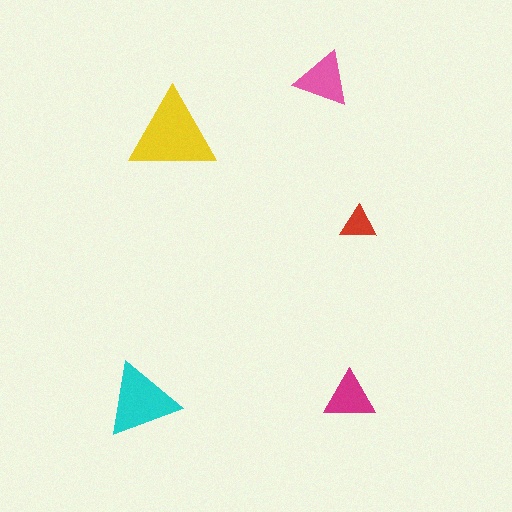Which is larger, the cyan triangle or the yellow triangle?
The yellow one.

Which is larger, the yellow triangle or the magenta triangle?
The yellow one.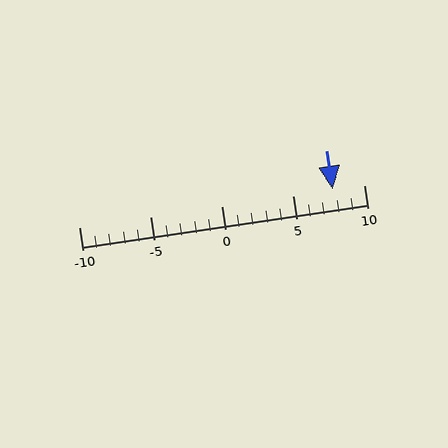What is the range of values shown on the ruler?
The ruler shows values from -10 to 10.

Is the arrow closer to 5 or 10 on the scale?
The arrow is closer to 10.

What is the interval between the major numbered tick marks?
The major tick marks are spaced 5 units apart.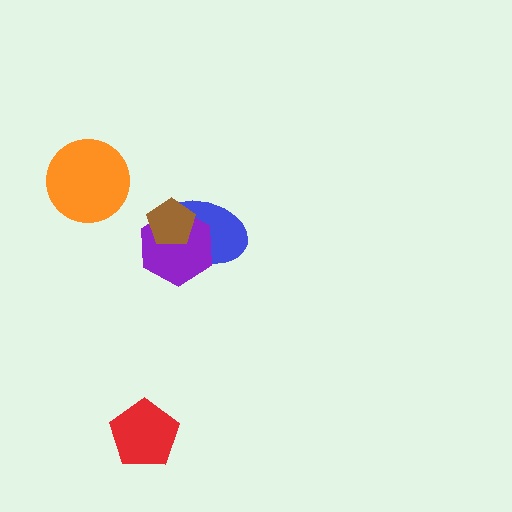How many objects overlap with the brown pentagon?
2 objects overlap with the brown pentagon.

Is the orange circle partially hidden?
No, no other shape covers it.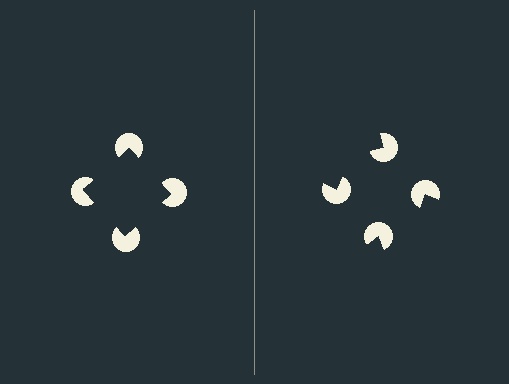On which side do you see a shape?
An illusory square appears on the left side. On the right side the wedge cuts are rotated, so no coherent shape forms.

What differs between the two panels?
The pac-man discs are positioned identically on both sides; only the wedge orientations differ. On the left they align to a square; on the right they are misaligned.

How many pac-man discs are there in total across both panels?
8 — 4 on each side.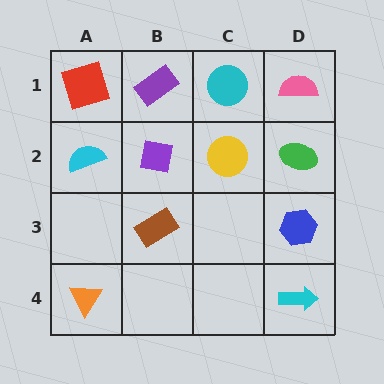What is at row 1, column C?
A cyan circle.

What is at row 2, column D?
A green ellipse.